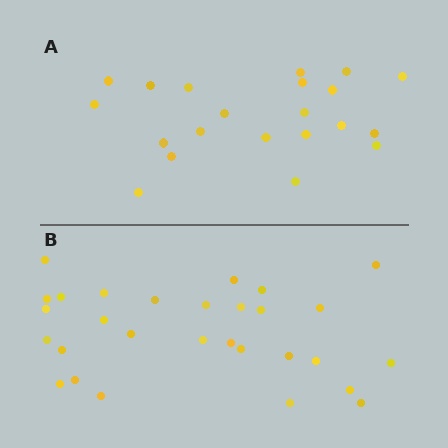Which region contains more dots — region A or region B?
Region B (the bottom region) has more dots.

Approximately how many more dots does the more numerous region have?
Region B has roughly 8 or so more dots than region A.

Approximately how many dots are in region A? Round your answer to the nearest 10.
About 20 dots. (The exact count is 21, which rounds to 20.)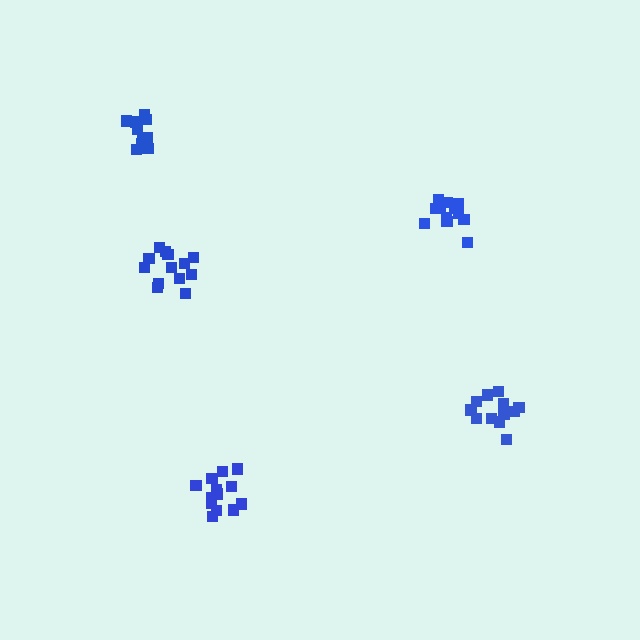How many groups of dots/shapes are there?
There are 5 groups.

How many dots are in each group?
Group 1: 13 dots, Group 2: 13 dots, Group 3: 13 dots, Group 4: 11 dots, Group 5: 13 dots (63 total).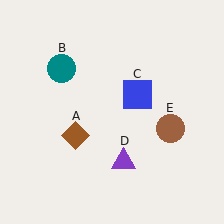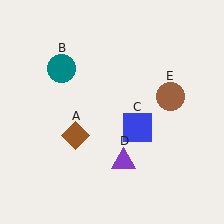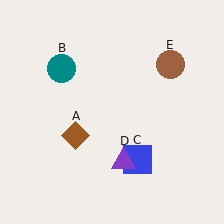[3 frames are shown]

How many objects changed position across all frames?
2 objects changed position: blue square (object C), brown circle (object E).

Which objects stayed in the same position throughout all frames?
Brown diamond (object A) and teal circle (object B) and purple triangle (object D) remained stationary.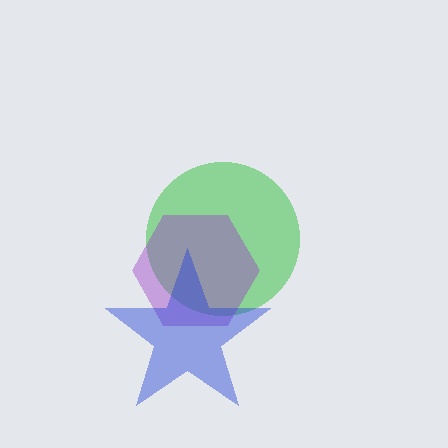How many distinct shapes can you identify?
There are 3 distinct shapes: a green circle, a purple hexagon, a blue star.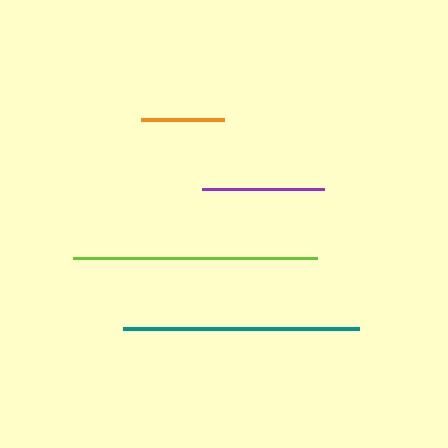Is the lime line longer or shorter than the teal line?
The lime line is longer than the teal line.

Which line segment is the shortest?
The orange line is the shortest at approximately 83 pixels.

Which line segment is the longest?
The lime line is the longest at approximately 244 pixels.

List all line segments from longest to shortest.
From longest to shortest: lime, teal, purple, orange.